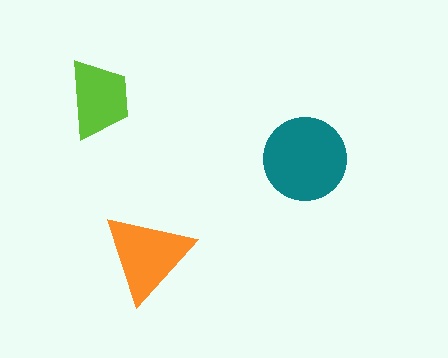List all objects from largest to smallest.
The teal circle, the orange triangle, the lime trapezoid.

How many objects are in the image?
There are 3 objects in the image.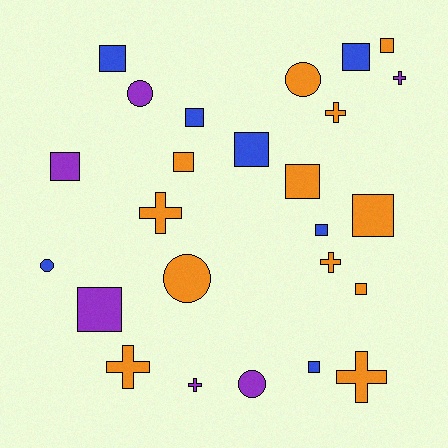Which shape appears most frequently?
Square, with 13 objects.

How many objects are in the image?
There are 25 objects.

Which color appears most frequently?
Orange, with 12 objects.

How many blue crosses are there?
There are no blue crosses.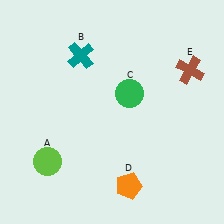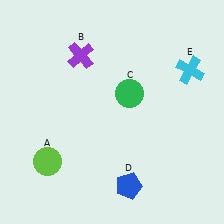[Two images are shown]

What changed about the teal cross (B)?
In Image 1, B is teal. In Image 2, it changed to purple.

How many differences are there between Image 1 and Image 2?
There are 3 differences between the two images.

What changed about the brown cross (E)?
In Image 1, E is brown. In Image 2, it changed to cyan.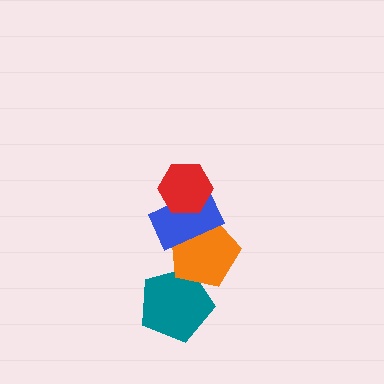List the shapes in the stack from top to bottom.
From top to bottom: the red hexagon, the blue rectangle, the orange pentagon, the teal pentagon.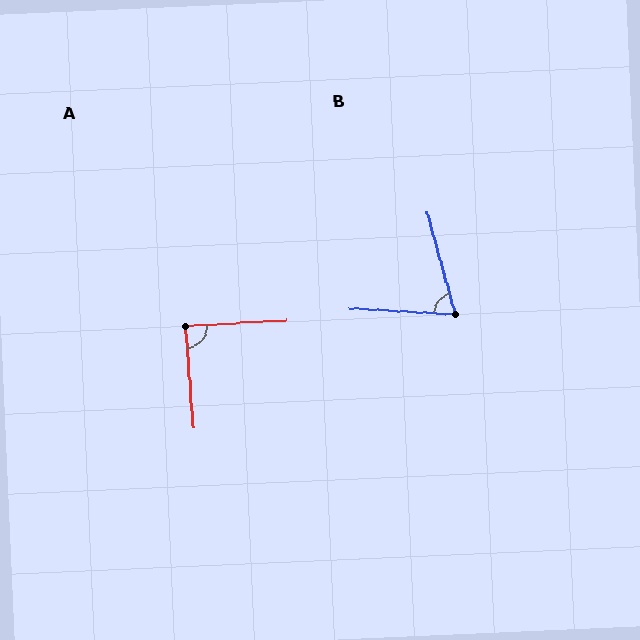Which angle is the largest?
A, at approximately 89 degrees.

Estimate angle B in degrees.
Approximately 72 degrees.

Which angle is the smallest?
B, at approximately 72 degrees.